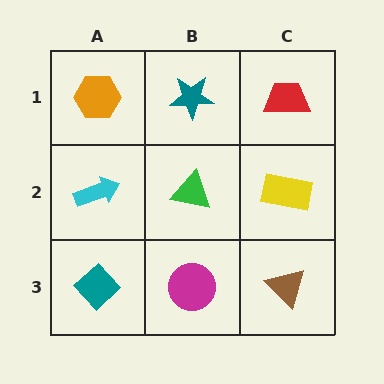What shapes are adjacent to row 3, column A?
A cyan arrow (row 2, column A), a magenta circle (row 3, column B).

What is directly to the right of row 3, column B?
A brown triangle.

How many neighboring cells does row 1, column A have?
2.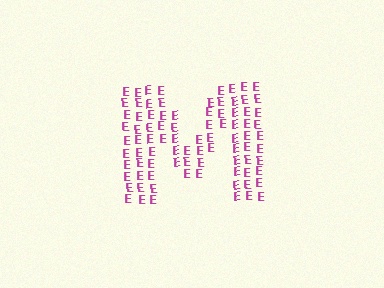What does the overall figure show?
The overall figure shows the letter M.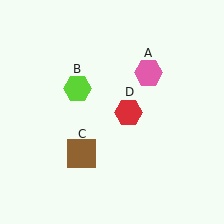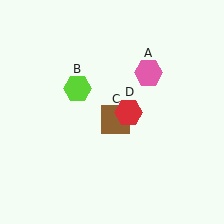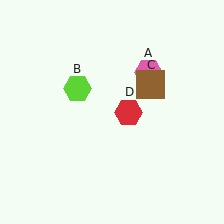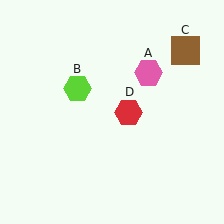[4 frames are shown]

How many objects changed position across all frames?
1 object changed position: brown square (object C).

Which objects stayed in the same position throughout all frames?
Pink hexagon (object A) and lime hexagon (object B) and red hexagon (object D) remained stationary.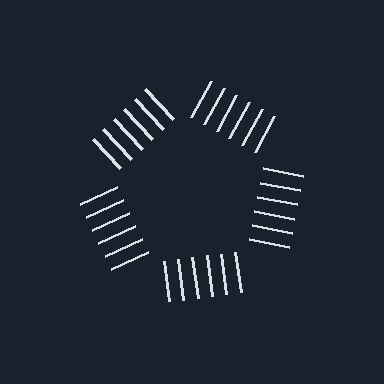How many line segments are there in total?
30 — 6 along each of the 5 edges.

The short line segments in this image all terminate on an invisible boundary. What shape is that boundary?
An illusory pentagon — the line segments terminate on its edges but no continuous stroke is drawn.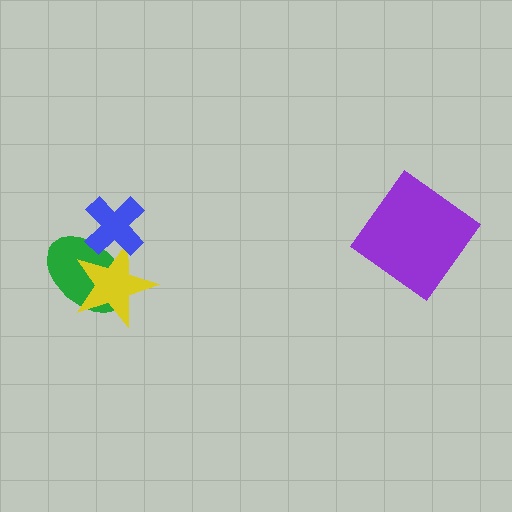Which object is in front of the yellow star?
The blue cross is in front of the yellow star.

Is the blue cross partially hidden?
No, no other shape covers it.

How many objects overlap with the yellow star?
2 objects overlap with the yellow star.